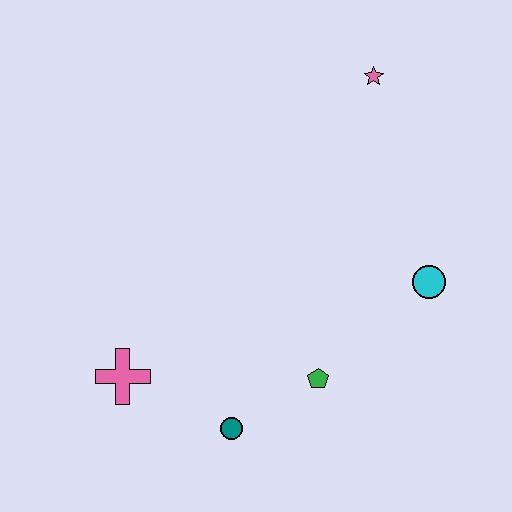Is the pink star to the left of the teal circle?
No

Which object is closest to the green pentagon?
The teal circle is closest to the green pentagon.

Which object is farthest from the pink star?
The pink cross is farthest from the pink star.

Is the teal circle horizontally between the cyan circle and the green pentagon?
No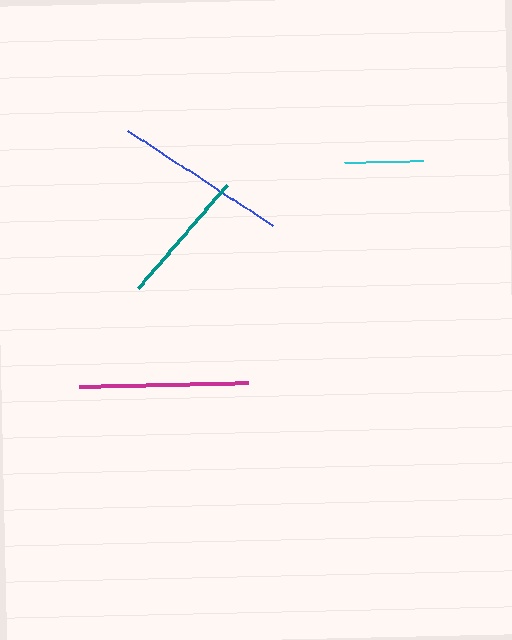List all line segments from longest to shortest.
From longest to shortest: blue, magenta, teal, cyan.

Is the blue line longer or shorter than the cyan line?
The blue line is longer than the cyan line.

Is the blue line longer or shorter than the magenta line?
The blue line is longer than the magenta line.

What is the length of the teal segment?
The teal segment is approximately 136 pixels long.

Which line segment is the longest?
The blue line is the longest at approximately 174 pixels.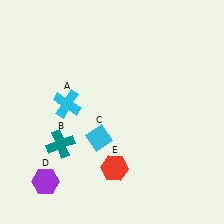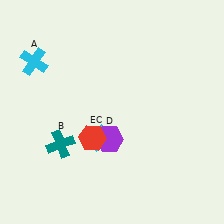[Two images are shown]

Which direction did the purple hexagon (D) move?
The purple hexagon (D) moved right.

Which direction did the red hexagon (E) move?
The red hexagon (E) moved up.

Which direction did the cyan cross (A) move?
The cyan cross (A) moved up.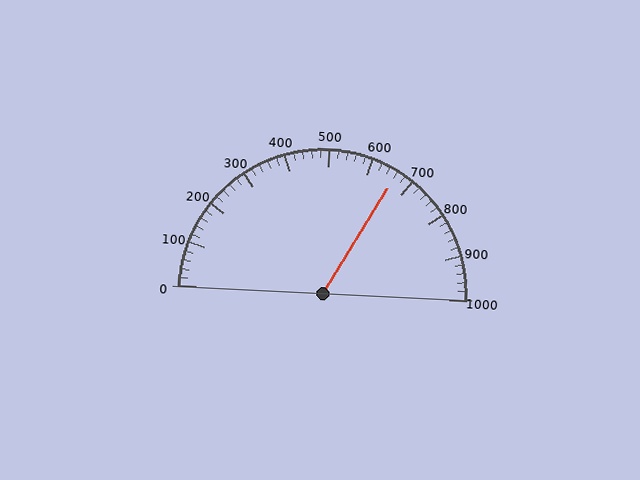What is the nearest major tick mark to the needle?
The nearest major tick mark is 700.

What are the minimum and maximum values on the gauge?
The gauge ranges from 0 to 1000.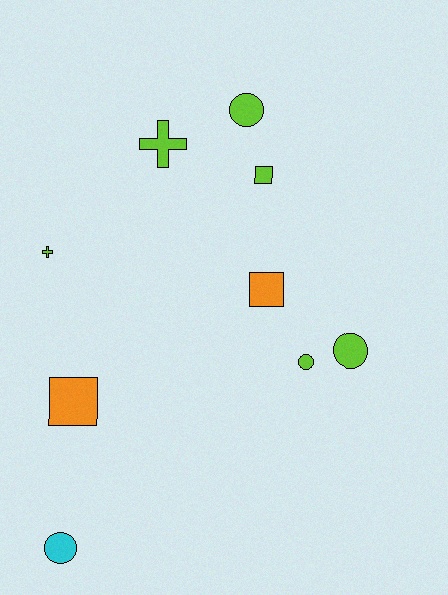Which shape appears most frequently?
Circle, with 4 objects.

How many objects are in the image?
There are 9 objects.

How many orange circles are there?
There are no orange circles.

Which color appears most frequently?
Lime, with 6 objects.